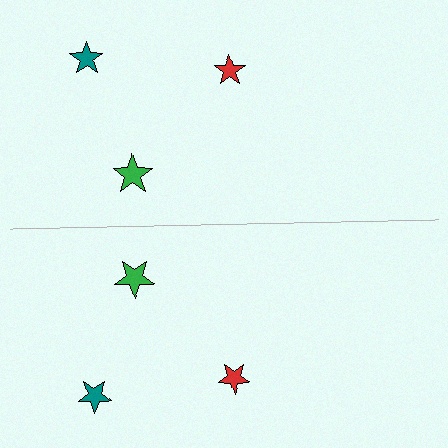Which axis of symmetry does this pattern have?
The pattern has a horizontal axis of symmetry running through the center of the image.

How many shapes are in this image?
There are 6 shapes in this image.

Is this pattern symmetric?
Yes, this pattern has bilateral (reflection) symmetry.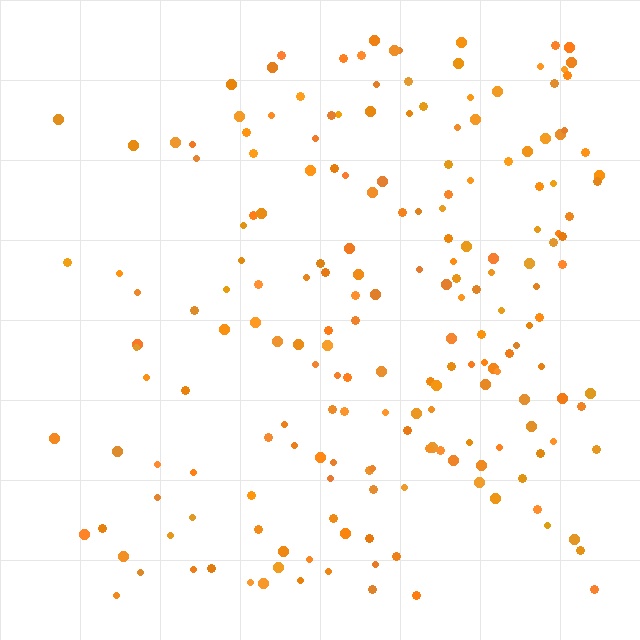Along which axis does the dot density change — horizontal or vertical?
Horizontal.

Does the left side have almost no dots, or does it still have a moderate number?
Still a moderate number, just noticeably fewer than the right.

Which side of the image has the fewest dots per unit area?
The left.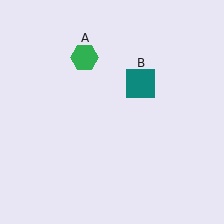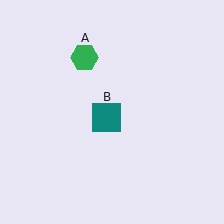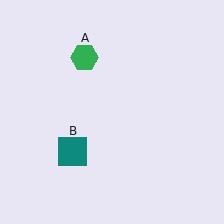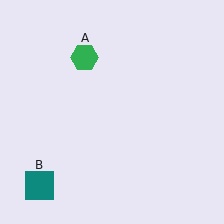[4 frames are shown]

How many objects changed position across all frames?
1 object changed position: teal square (object B).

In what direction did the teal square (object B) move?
The teal square (object B) moved down and to the left.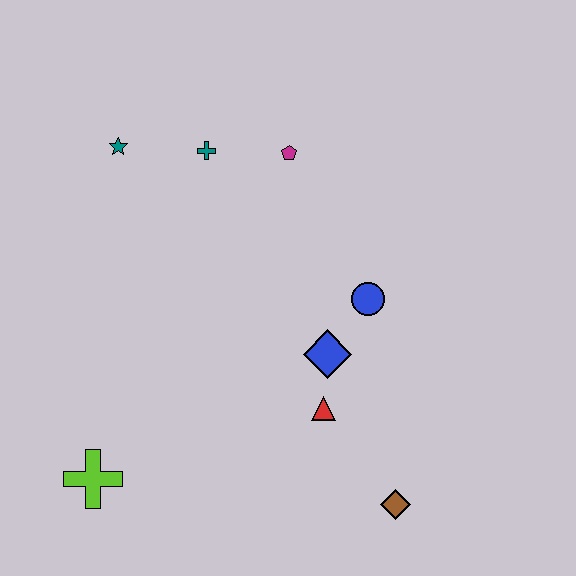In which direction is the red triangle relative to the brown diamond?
The red triangle is above the brown diamond.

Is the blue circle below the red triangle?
No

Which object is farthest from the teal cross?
The brown diamond is farthest from the teal cross.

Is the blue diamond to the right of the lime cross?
Yes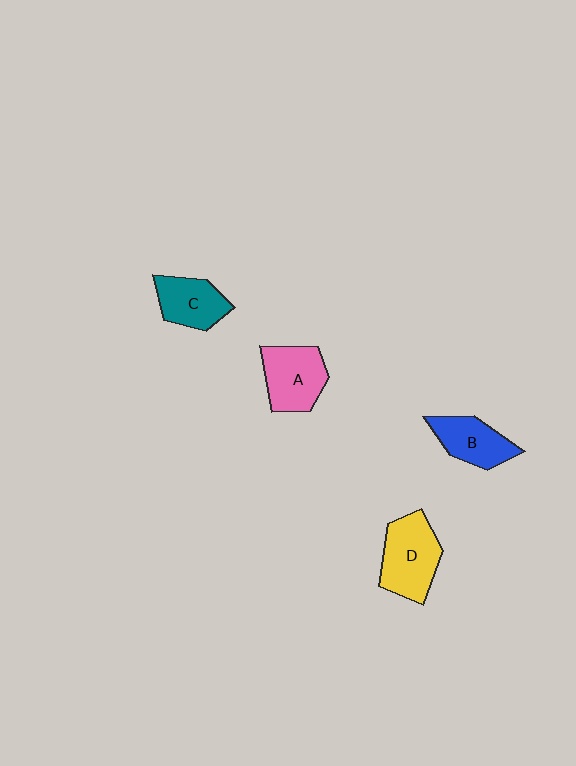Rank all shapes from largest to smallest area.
From largest to smallest: D (yellow), A (pink), B (blue), C (teal).